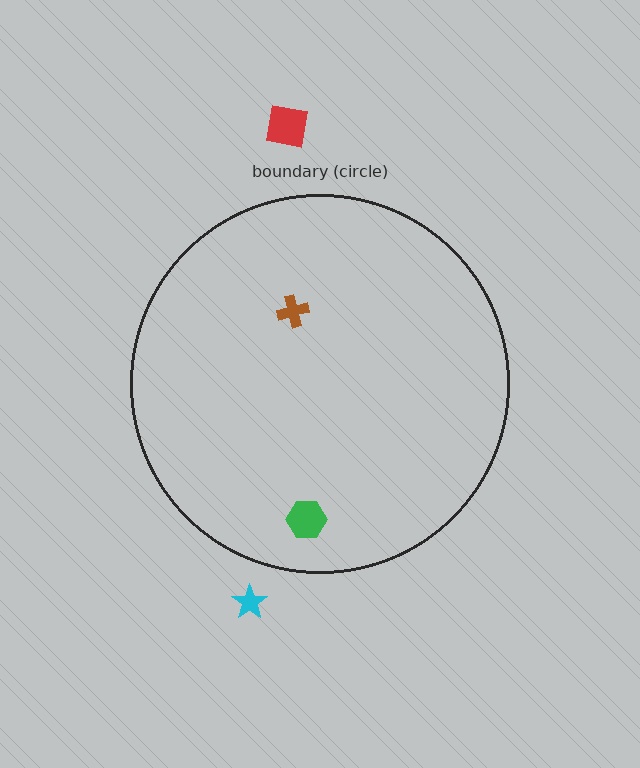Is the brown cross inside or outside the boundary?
Inside.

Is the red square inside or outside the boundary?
Outside.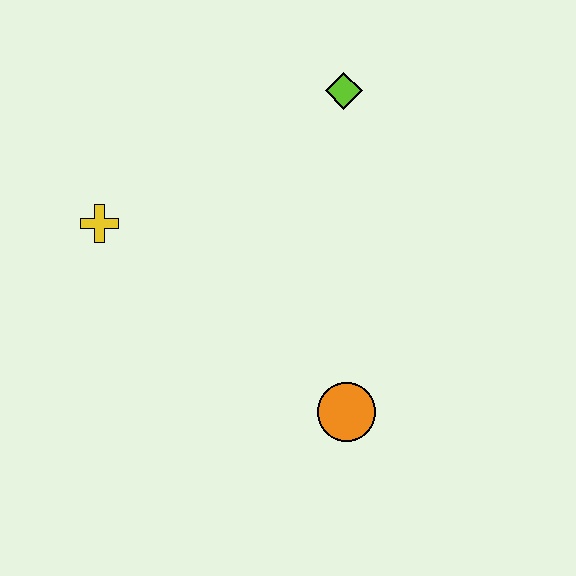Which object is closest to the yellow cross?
The lime diamond is closest to the yellow cross.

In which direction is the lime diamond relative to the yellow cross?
The lime diamond is to the right of the yellow cross.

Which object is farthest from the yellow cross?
The orange circle is farthest from the yellow cross.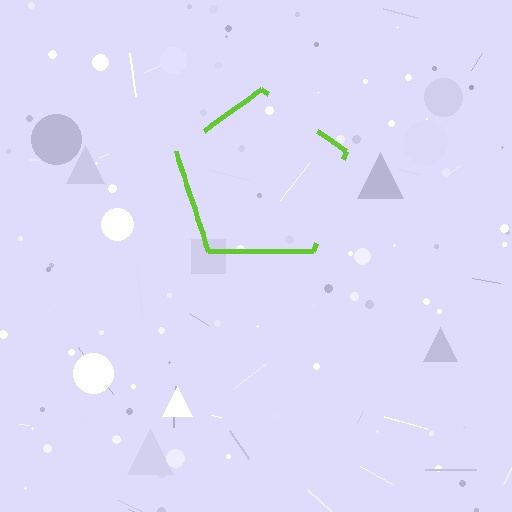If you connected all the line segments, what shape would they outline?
They would outline a pentagon.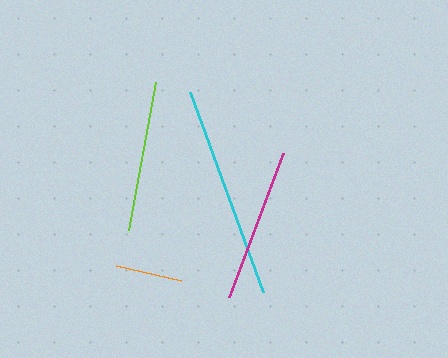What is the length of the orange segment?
The orange segment is approximately 66 pixels long.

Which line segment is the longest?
The cyan line is the longest at approximately 212 pixels.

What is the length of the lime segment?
The lime segment is approximately 150 pixels long.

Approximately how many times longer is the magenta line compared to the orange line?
The magenta line is approximately 2.3 times the length of the orange line.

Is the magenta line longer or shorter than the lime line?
The magenta line is longer than the lime line.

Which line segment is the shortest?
The orange line is the shortest at approximately 66 pixels.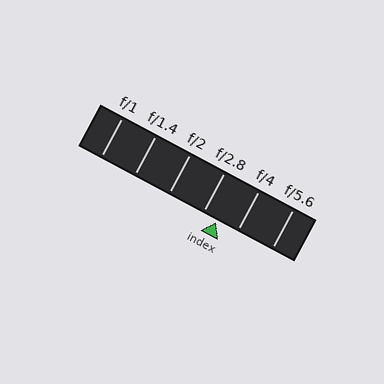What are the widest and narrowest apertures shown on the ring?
The widest aperture shown is f/1 and the narrowest is f/5.6.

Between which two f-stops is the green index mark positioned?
The index mark is between f/2.8 and f/4.